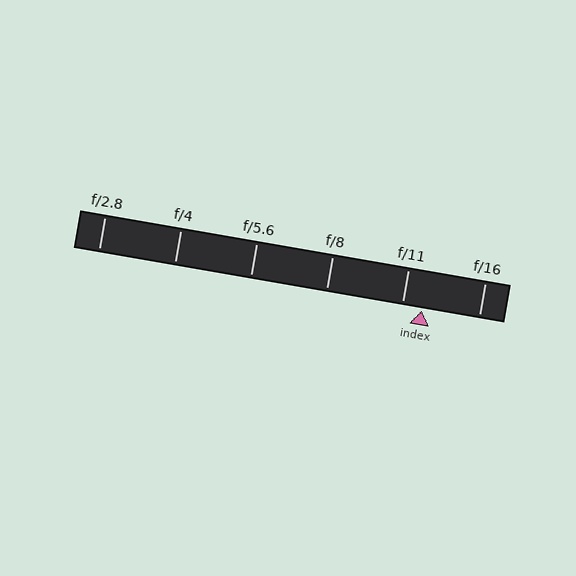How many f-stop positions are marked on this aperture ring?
There are 6 f-stop positions marked.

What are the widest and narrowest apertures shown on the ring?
The widest aperture shown is f/2.8 and the narrowest is f/16.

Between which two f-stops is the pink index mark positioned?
The index mark is between f/11 and f/16.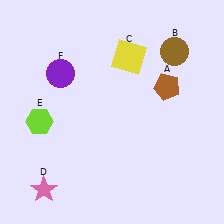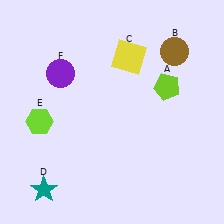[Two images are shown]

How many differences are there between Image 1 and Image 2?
There are 2 differences between the two images.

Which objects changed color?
A changed from brown to lime. D changed from pink to teal.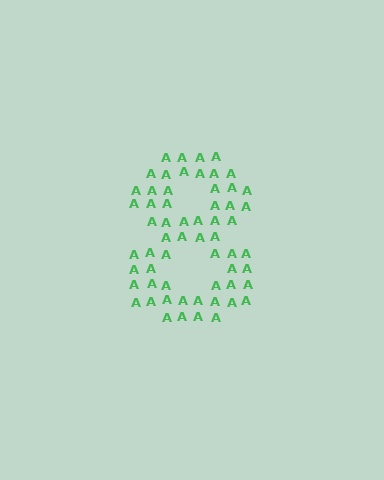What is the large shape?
The large shape is the digit 8.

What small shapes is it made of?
It is made of small letter A's.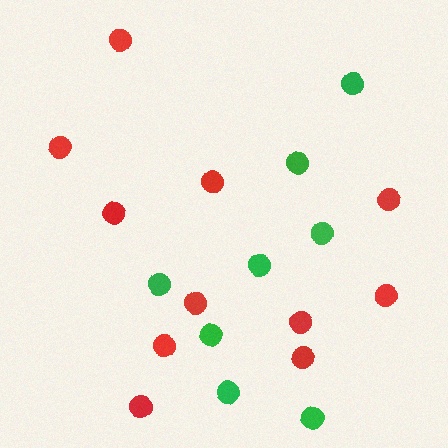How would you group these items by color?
There are 2 groups: one group of green circles (8) and one group of red circles (11).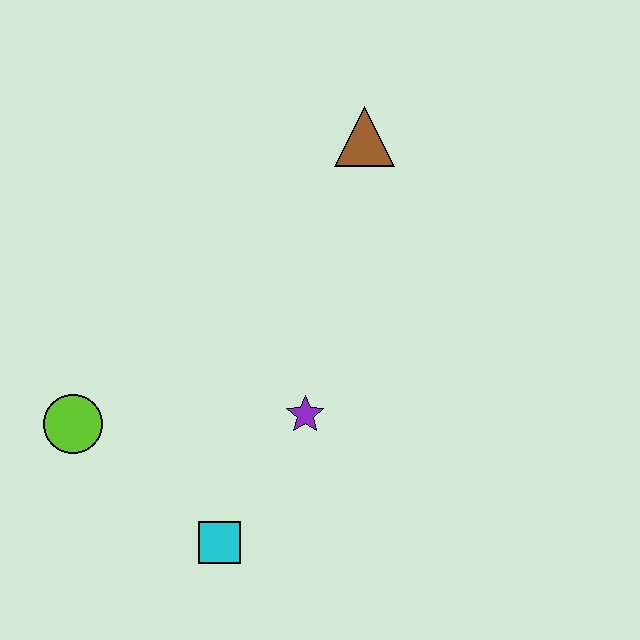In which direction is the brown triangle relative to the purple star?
The brown triangle is above the purple star.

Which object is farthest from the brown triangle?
The cyan square is farthest from the brown triangle.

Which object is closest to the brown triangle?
The purple star is closest to the brown triangle.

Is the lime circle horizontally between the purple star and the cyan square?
No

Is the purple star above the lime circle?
Yes